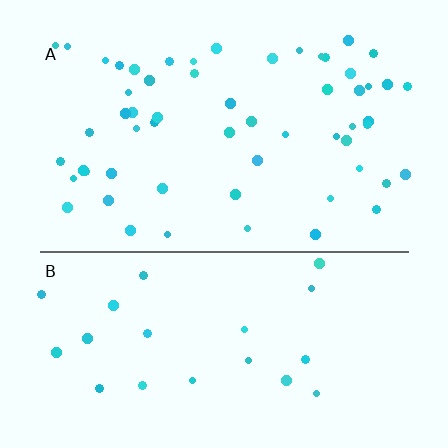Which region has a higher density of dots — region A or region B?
A (the top).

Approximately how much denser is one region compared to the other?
Approximately 2.6× — region A over region B.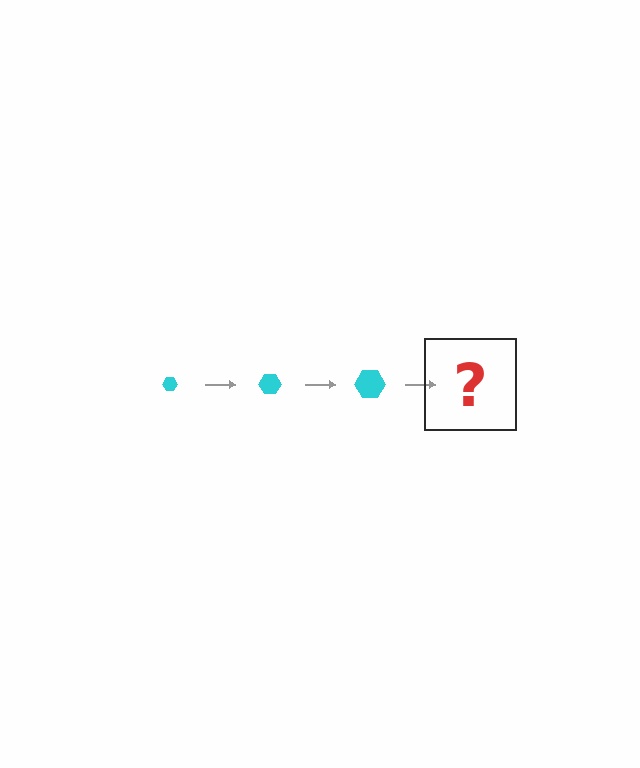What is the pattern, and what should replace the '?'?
The pattern is that the hexagon gets progressively larger each step. The '?' should be a cyan hexagon, larger than the previous one.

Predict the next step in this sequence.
The next step is a cyan hexagon, larger than the previous one.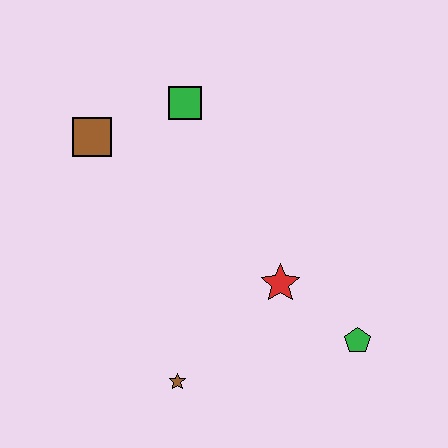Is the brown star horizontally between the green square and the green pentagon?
No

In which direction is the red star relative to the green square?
The red star is below the green square.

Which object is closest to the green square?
The brown square is closest to the green square.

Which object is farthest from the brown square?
The green pentagon is farthest from the brown square.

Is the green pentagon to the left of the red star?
No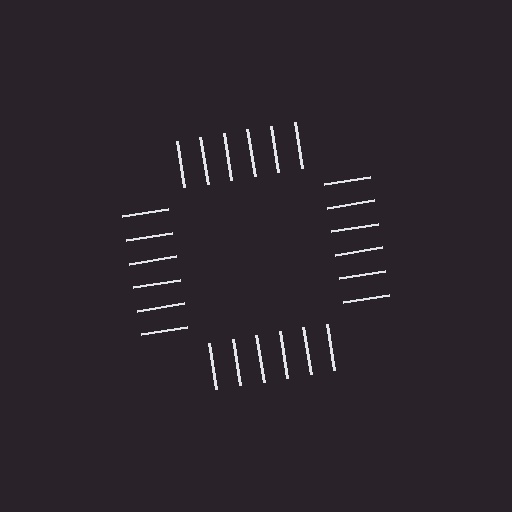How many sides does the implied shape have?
4 sides — the line-ends trace a square.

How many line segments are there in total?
24 — 6 along each of the 4 edges.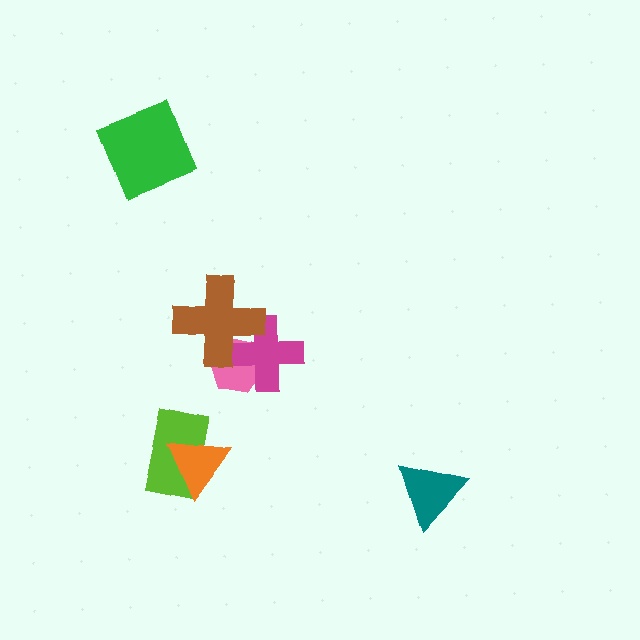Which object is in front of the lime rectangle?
The orange triangle is in front of the lime rectangle.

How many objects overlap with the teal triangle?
0 objects overlap with the teal triangle.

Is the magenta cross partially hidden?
Yes, it is partially covered by another shape.